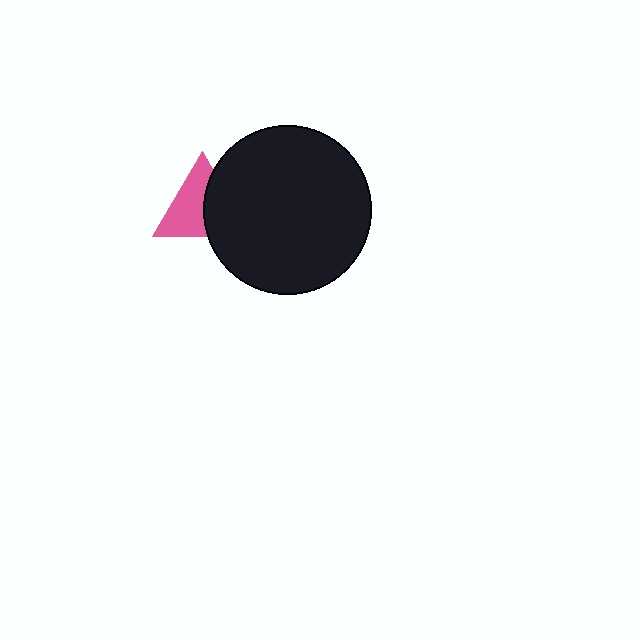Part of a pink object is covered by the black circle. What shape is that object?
It is a triangle.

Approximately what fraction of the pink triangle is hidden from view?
Roughly 42% of the pink triangle is hidden behind the black circle.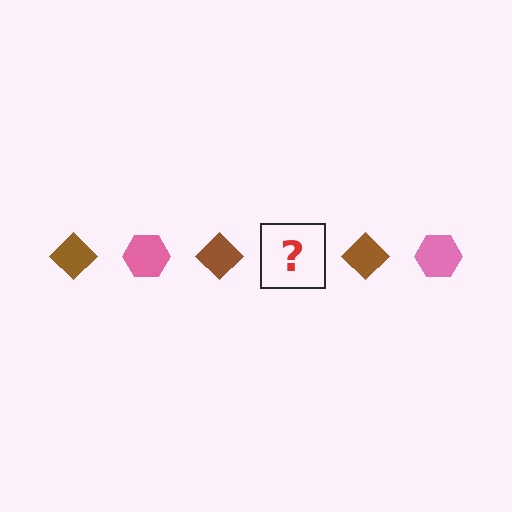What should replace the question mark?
The question mark should be replaced with a pink hexagon.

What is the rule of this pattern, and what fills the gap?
The rule is that the pattern alternates between brown diamond and pink hexagon. The gap should be filled with a pink hexagon.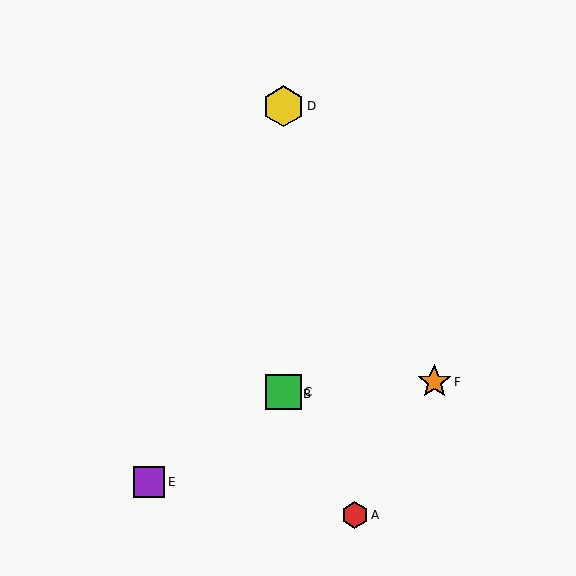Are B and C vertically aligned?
Yes, both are at x≈283.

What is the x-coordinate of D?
Object D is at x≈283.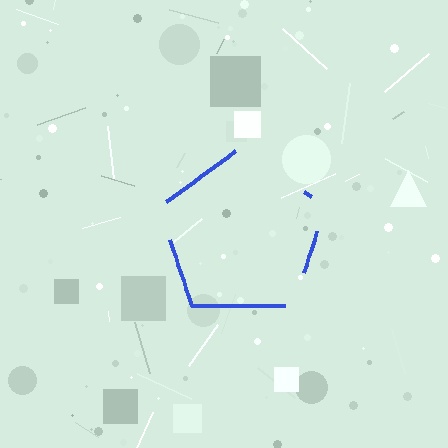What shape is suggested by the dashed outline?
The dashed outline suggests a pentagon.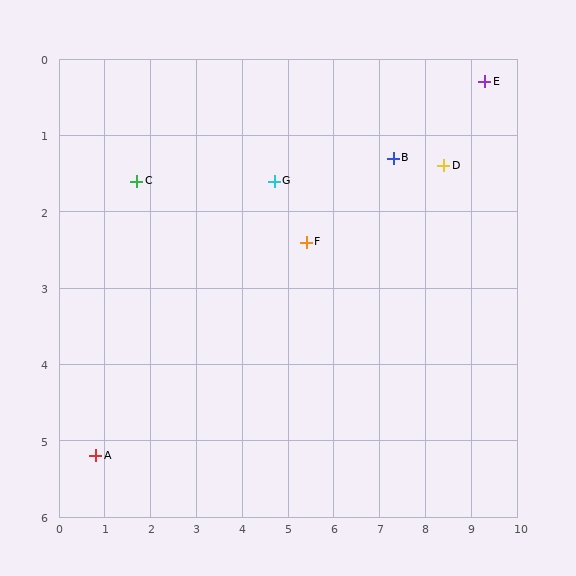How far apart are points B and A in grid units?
Points B and A are about 7.6 grid units apart.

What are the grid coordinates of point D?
Point D is at approximately (8.4, 1.4).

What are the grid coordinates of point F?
Point F is at approximately (5.4, 2.4).